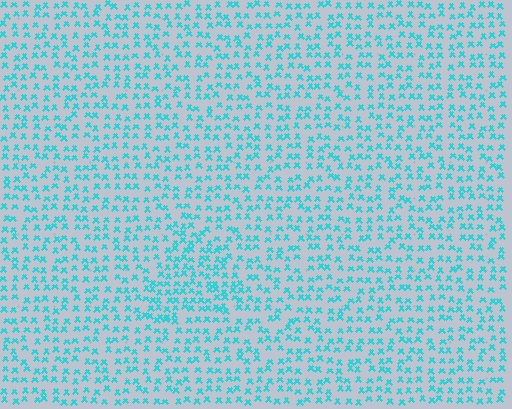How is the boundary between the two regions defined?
The boundary is defined by a change in element density (approximately 1.5x ratio). All elements are the same color, size, and shape.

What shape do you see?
I see a triangle.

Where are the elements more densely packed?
The elements are more densely packed inside the triangle boundary.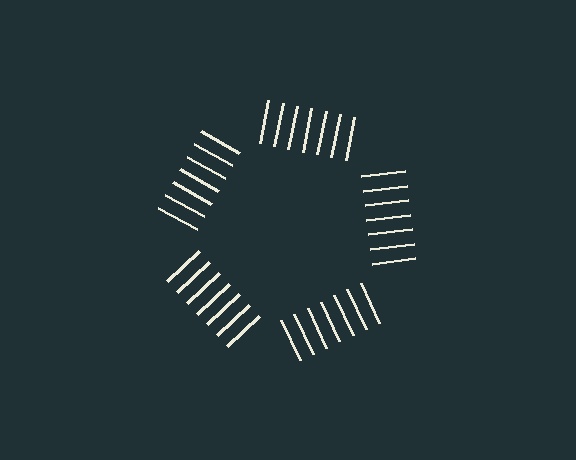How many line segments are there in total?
35 — 7 along each of the 5 edges.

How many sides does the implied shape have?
5 sides — the line-ends trace a pentagon.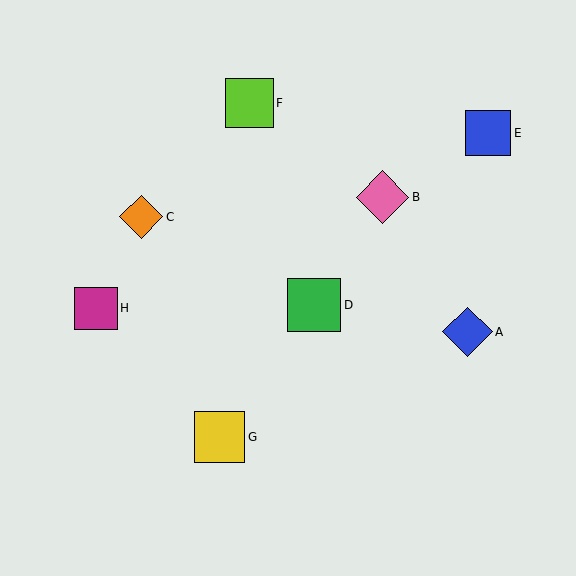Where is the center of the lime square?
The center of the lime square is at (249, 103).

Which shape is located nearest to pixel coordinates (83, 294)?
The magenta square (labeled H) at (96, 308) is nearest to that location.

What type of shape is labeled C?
Shape C is an orange diamond.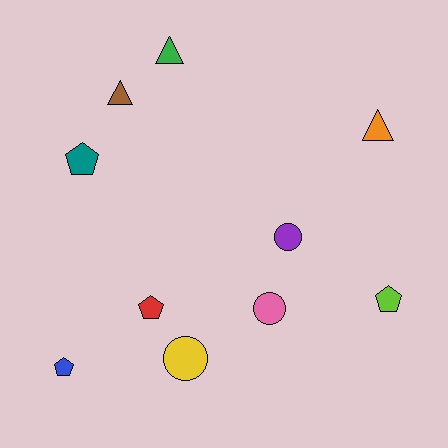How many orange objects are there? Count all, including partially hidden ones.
There is 1 orange object.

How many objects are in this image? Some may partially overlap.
There are 10 objects.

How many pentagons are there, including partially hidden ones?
There are 4 pentagons.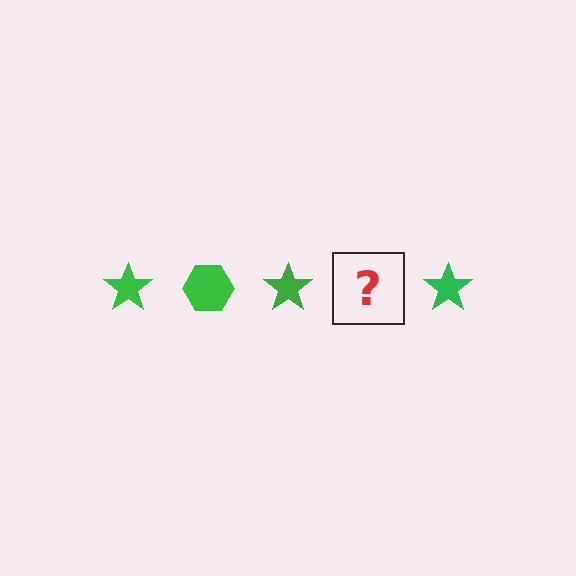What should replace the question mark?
The question mark should be replaced with a green hexagon.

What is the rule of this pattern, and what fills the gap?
The rule is that the pattern cycles through star, hexagon shapes in green. The gap should be filled with a green hexagon.